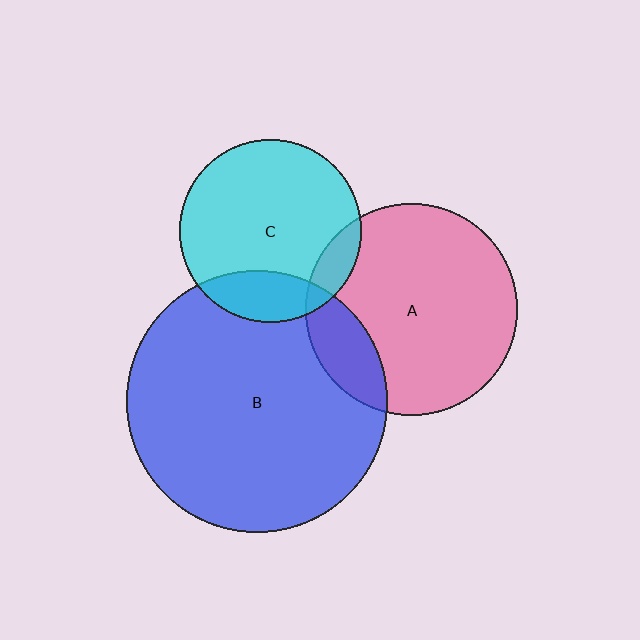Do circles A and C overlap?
Yes.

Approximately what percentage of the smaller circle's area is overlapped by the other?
Approximately 10%.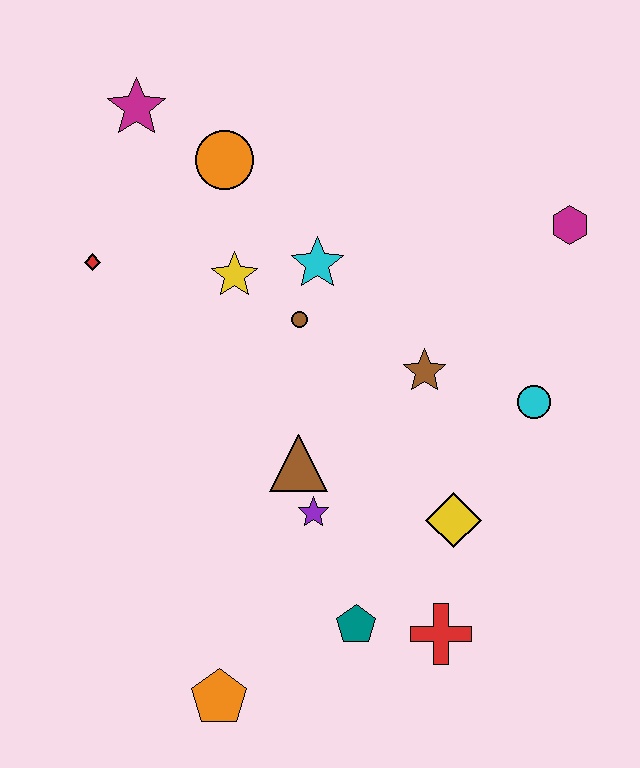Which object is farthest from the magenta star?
The red cross is farthest from the magenta star.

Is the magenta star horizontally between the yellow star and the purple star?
No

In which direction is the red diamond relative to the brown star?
The red diamond is to the left of the brown star.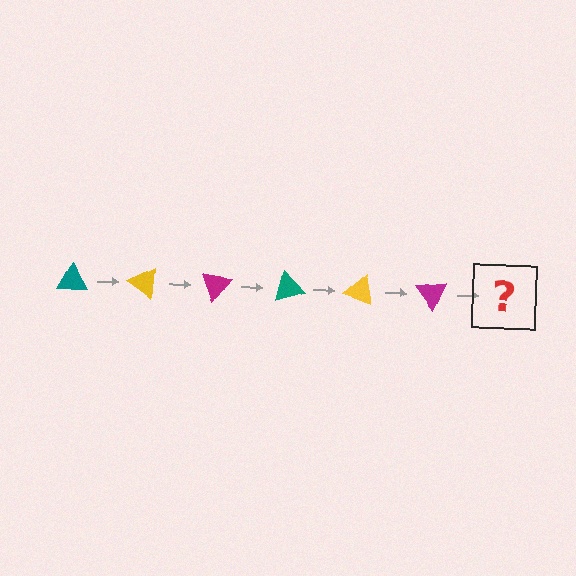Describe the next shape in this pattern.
It should be a teal triangle, rotated 210 degrees from the start.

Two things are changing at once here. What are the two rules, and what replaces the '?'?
The two rules are that it rotates 35 degrees each step and the color cycles through teal, yellow, and magenta. The '?' should be a teal triangle, rotated 210 degrees from the start.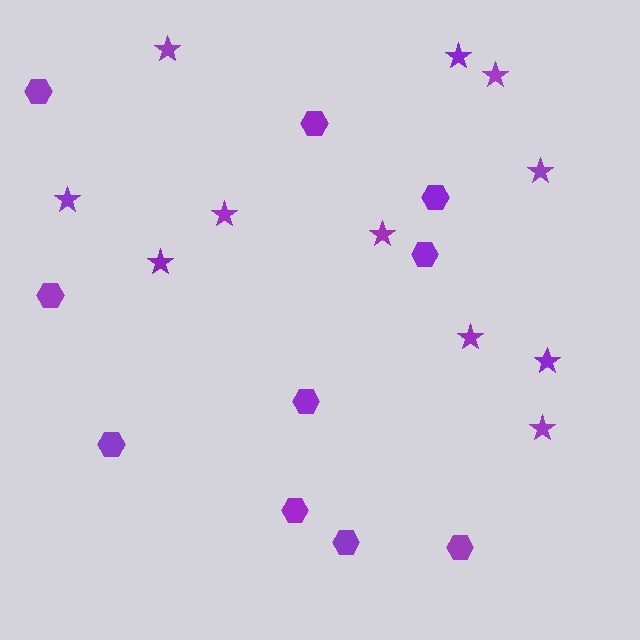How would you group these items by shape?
There are 2 groups: one group of stars (11) and one group of hexagons (10).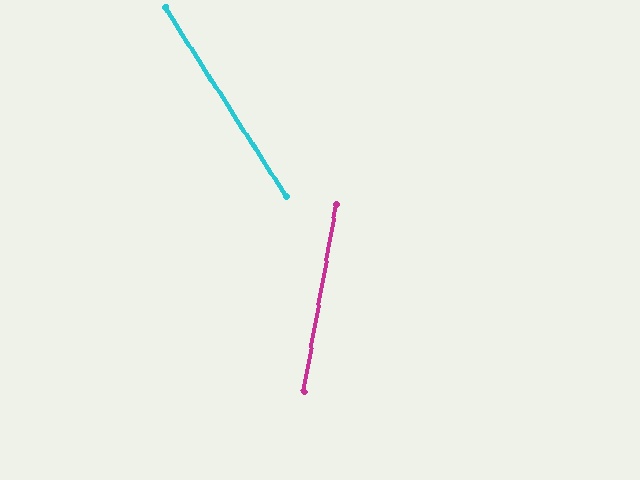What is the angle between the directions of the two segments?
Approximately 42 degrees.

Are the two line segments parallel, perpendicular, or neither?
Neither parallel nor perpendicular — they differ by about 42°.